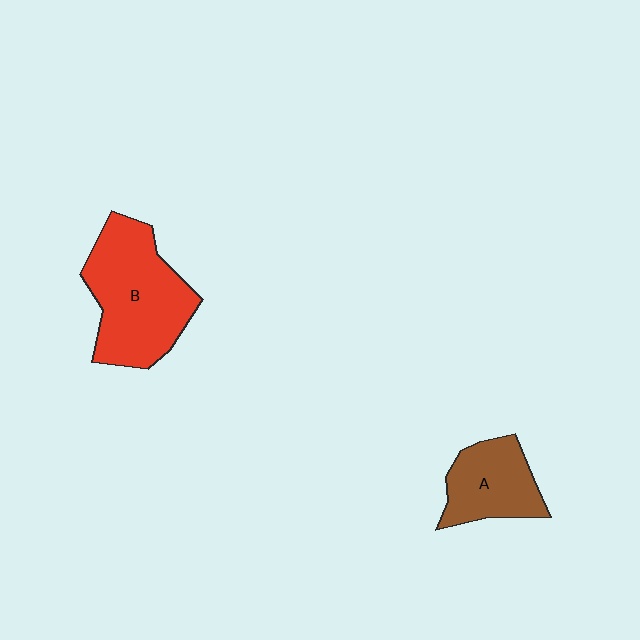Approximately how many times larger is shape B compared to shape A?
Approximately 1.7 times.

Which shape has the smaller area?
Shape A (brown).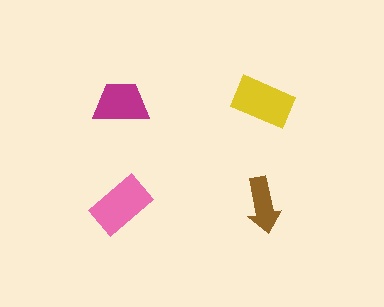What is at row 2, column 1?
A pink rectangle.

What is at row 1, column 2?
A yellow rectangle.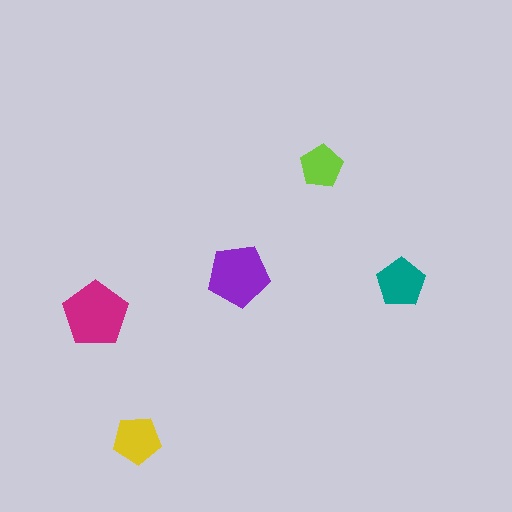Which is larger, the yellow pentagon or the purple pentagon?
The purple one.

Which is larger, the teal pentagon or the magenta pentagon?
The magenta one.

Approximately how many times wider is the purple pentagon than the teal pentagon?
About 1.5 times wider.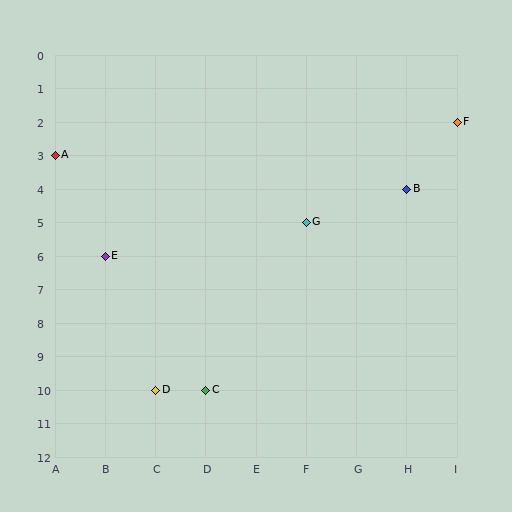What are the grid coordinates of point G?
Point G is at grid coordinates (F, 5).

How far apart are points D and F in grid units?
Points D and F are 6 columns and 8 rows apart (about 10.0 grid units diagonally).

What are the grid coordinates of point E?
Point E is at grid coordinates (B, 6).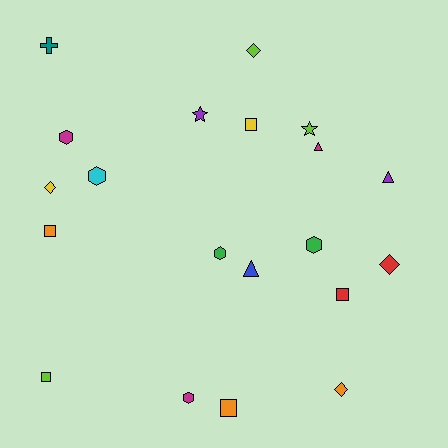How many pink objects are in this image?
There are no pink objects.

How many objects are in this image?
There are 20 objects.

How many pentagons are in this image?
There are no pentagons.